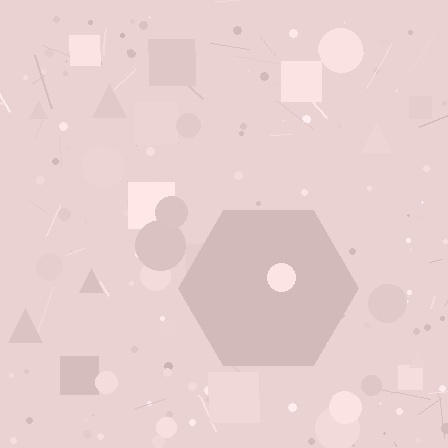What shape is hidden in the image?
A hexagon is hidden in the image.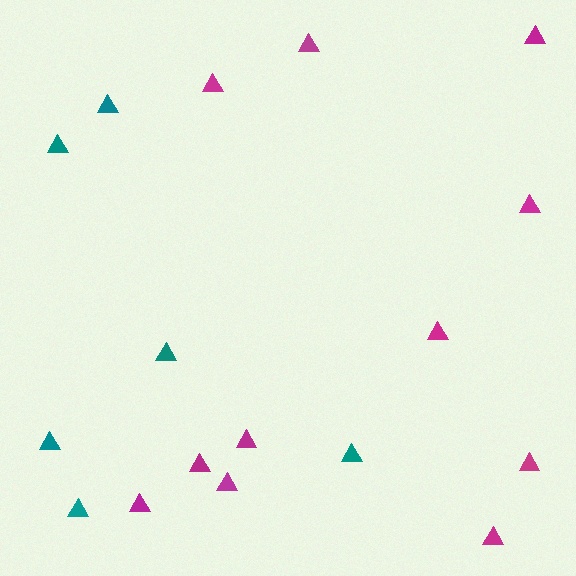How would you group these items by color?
There are 2 groups: one group of teal triangles (6) and one group of magenta triangles (11).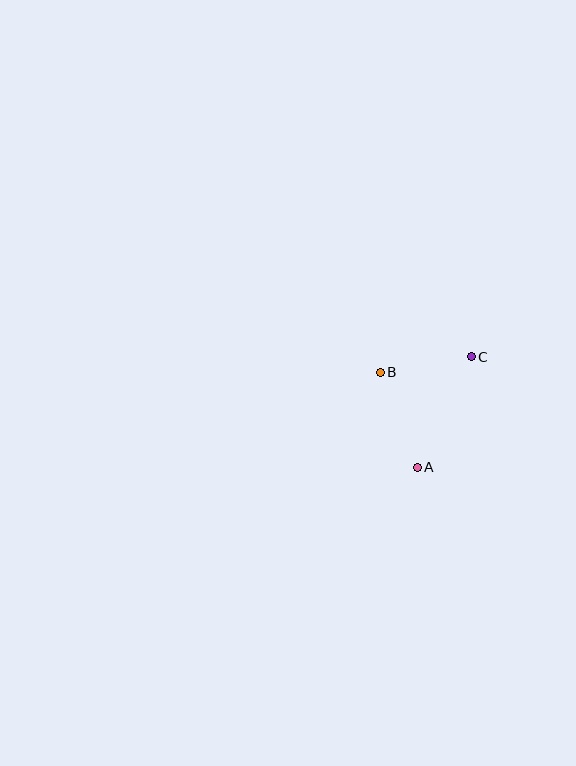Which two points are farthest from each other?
Points A and C are farthest from each other.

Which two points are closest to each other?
Points B and C are closest to each other.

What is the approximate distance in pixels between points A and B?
The distance between A and B is approximately 102 pixels.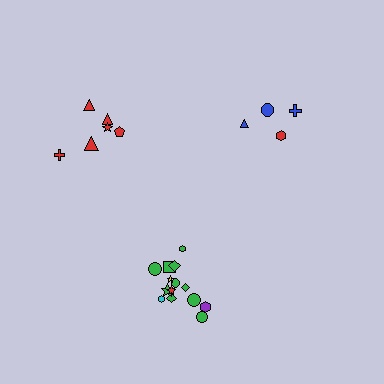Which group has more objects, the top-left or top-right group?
The top-left group.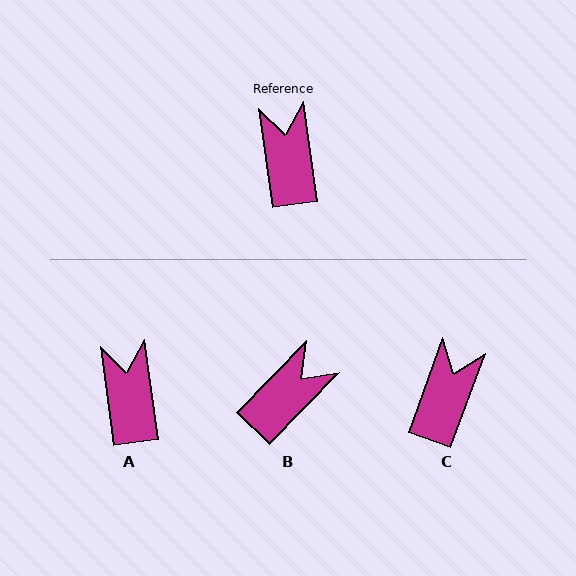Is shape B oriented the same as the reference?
No, it is off by about 52 degrees.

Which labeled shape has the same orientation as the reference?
A.